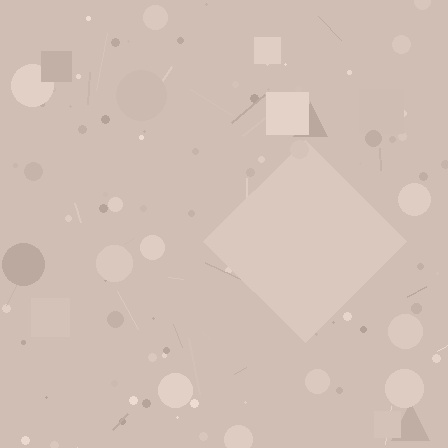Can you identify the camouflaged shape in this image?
The camouflaged shape is a diamond.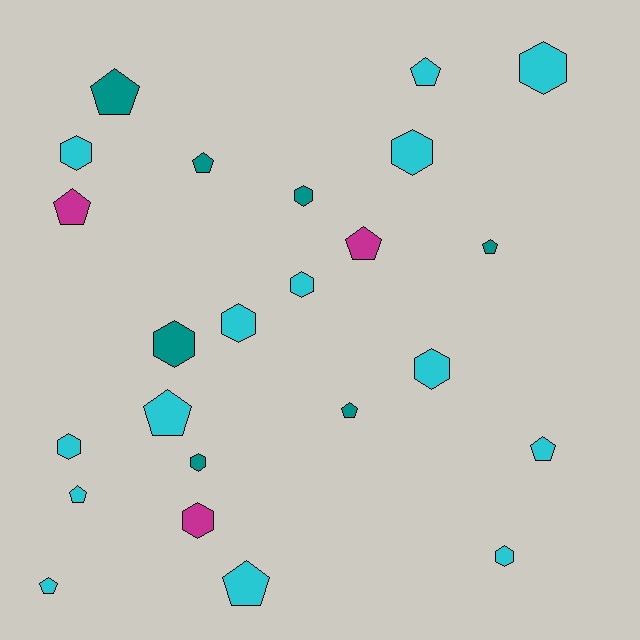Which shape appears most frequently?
Pentagon, with 12 objects.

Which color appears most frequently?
Cyan, with 14 objects.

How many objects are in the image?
There are 24 objects.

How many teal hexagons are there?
There are 3 teal hexagons.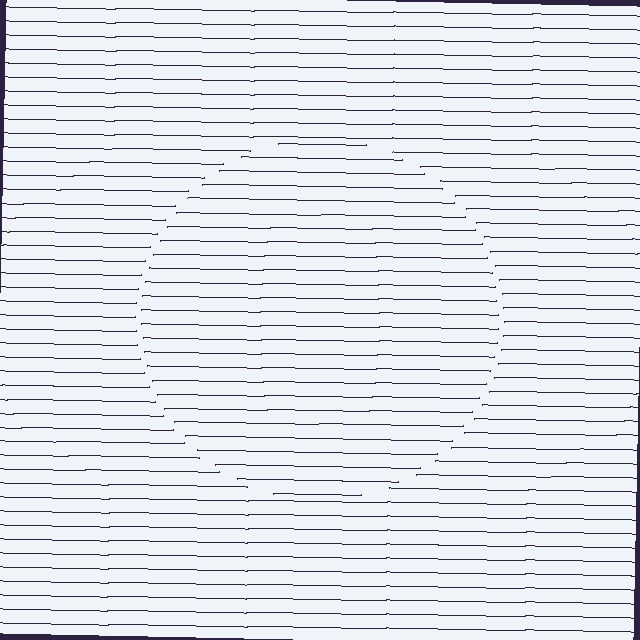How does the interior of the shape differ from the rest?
The interior of the shape contains the same grating, shifted by half a period — the contour is defined by the phase discontinuity where line-ends from the inner and outer gratings abut.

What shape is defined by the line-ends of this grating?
An illusory circle. The interior of the shape contains the same grating, shifted by half a period — the contour is defined by the phase discontinuity where line-ends from the inner and outer gratings abut.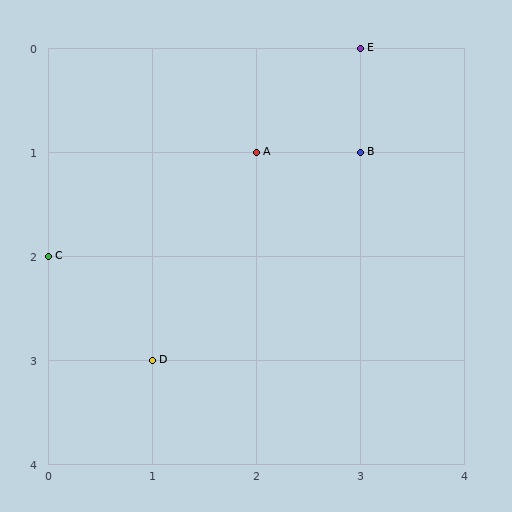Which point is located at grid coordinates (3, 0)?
Point E is at (3, 0).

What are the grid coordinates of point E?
Point E is at grid coordinates (3, 0).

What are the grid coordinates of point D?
Point D is at grid coordinates (1, 3).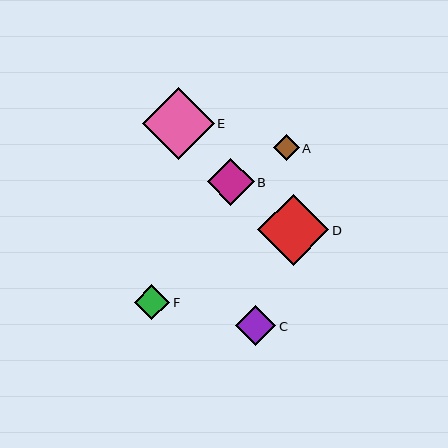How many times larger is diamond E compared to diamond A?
Diamond E is approximately 2.8 times the size of diamond A.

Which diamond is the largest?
Diamond E is the largest with a size of approximately 72 pixels.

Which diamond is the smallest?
Diamond A is the smallest with a size of approximately 26 pixels.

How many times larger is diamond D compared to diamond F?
Diamond D is approximately 2.0 times the size of diamond F.